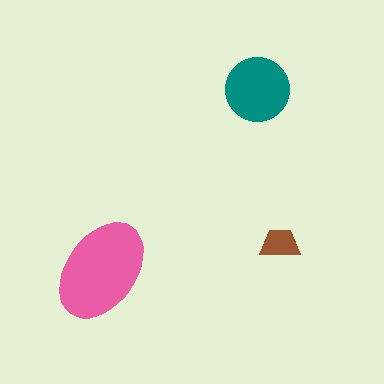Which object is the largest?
The pink ellipse.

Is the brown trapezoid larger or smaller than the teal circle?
Smaller.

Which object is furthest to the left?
The pink ellipse is leftmost.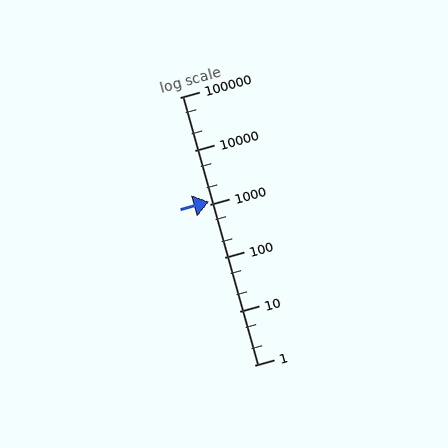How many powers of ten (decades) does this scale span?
The scale spans 5 decades, from 1 to 100000.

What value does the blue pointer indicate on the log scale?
The pointer indicates approximately 1100.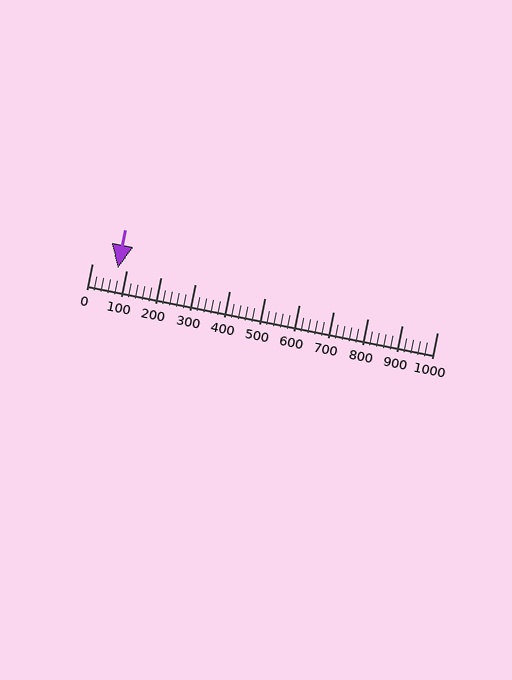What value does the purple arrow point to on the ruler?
The purple arrow points to approximately 76.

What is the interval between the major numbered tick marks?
The major tick marks are spaced 100 units apart.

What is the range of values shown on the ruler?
The ruler shows values from 0 to 1000.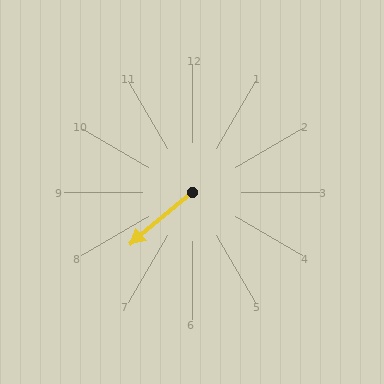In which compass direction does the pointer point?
Southwest.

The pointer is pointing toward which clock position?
Roughly 8 o'clock.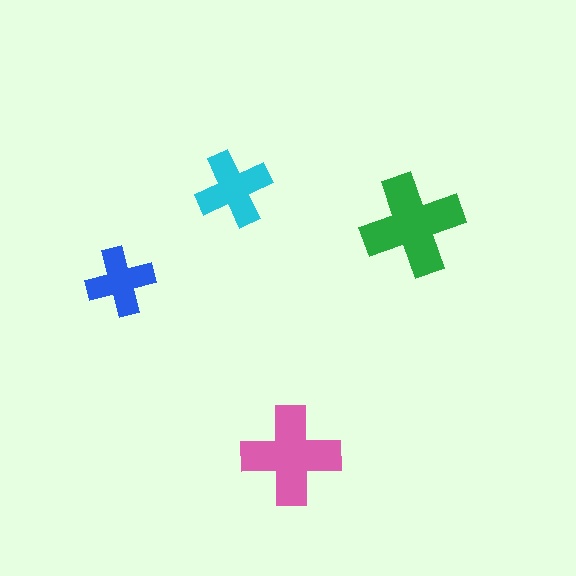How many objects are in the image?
There are 4 objects in the image.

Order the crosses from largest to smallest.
the green one, the pink one, the cyan one, the blue one.